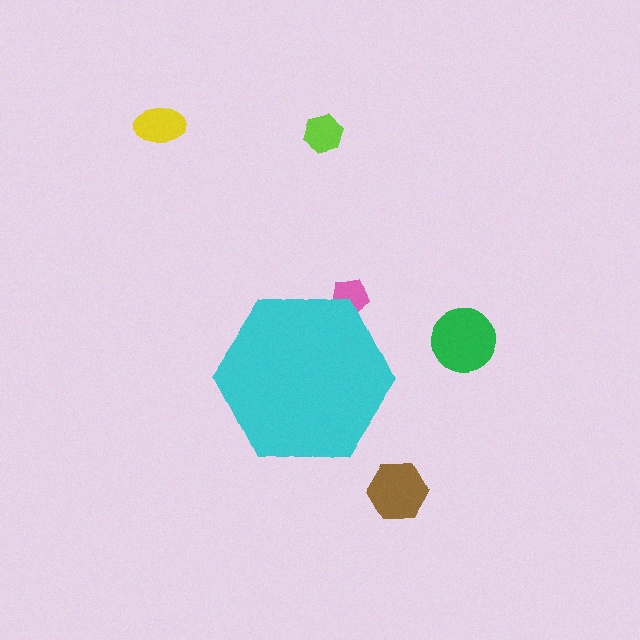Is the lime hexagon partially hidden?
No, the lime hexagon is fully visible.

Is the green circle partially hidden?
No, the green circle is fully visible.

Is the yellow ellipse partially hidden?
No, the yellow ellipse is fully visible.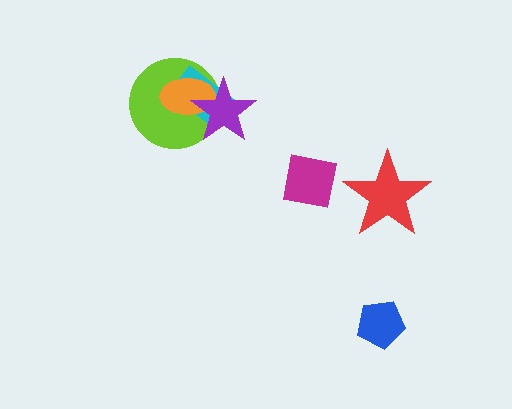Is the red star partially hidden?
No, no other shape covers it.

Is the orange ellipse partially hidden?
Yes, it is partially covered by another shape.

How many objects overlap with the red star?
0 objects overlap with the red star.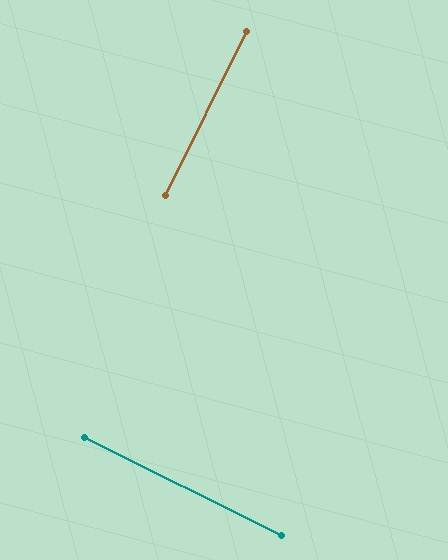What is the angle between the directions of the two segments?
Approximately 90 degrees.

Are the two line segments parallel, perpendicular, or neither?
Perpendicular — they meet at approximately 90°.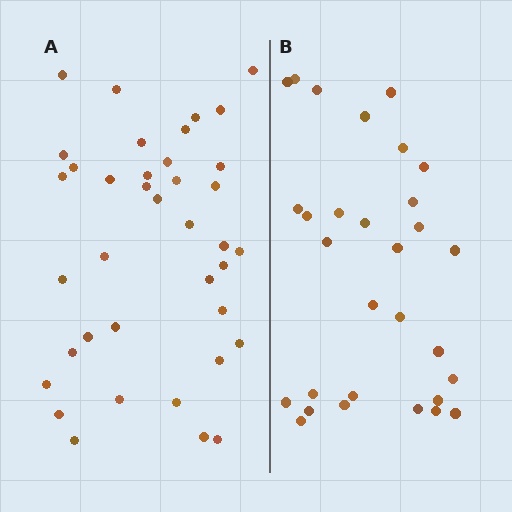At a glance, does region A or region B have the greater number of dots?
Region A (the left region) has more dots.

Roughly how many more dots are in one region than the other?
Region A has roughly 8 or so more dots than region B.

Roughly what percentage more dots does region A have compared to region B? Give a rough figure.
About 25% more.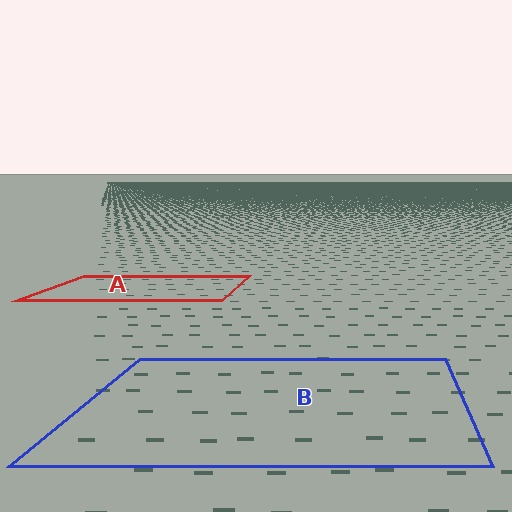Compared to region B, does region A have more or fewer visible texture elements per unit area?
Region A has more texture elements per unit area — they are packed more densely because it is farther away.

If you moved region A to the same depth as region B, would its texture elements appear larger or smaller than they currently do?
They would appear larger. At a closer depth, the same texture elements are projected at a bigger on-screen size.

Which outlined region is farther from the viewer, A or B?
Region A is farther from the viewer — the texture elements inside it appear smaller and more densely packed.